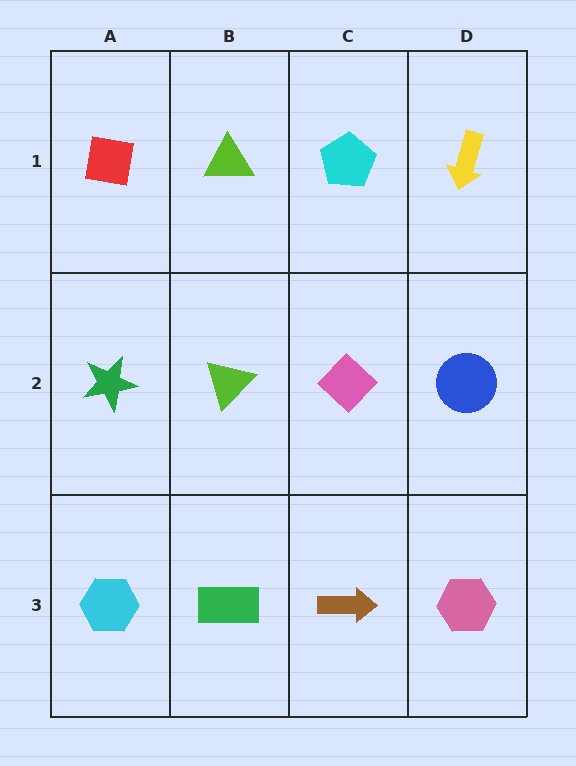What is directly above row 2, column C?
A cyan pentagon.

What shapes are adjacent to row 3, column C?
A pink diamond (row 2, column C), a green rectangle (row 3, column B), a pink hexagon (row 3, column D).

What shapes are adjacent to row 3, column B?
A lime triangle (row 2, column B), a cyan hexagon (row 3, column A), a brown arrow (row 3, column C).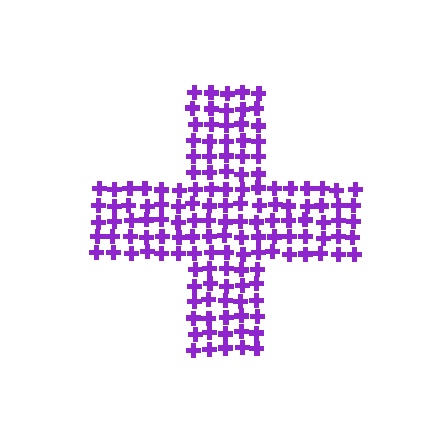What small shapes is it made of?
It is made of small crosses.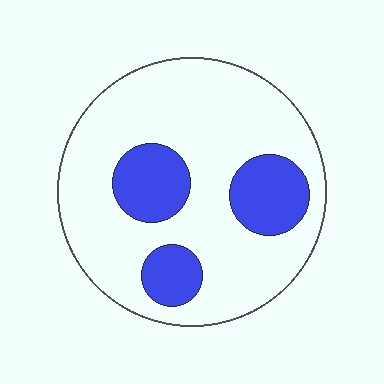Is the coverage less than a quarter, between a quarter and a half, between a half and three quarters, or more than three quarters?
Less than a quarter.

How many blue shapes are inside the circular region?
3.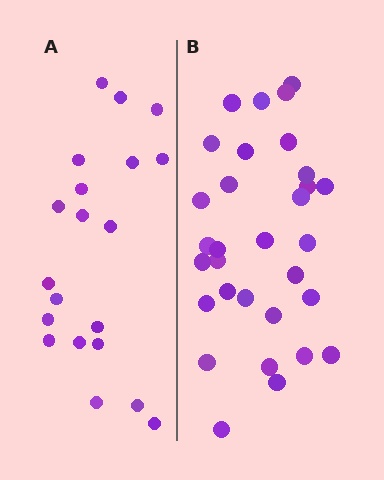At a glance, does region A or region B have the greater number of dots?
Region B (the right region) has more dots.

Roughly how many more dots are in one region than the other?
Region B has roughly 12 or so more dots than region A.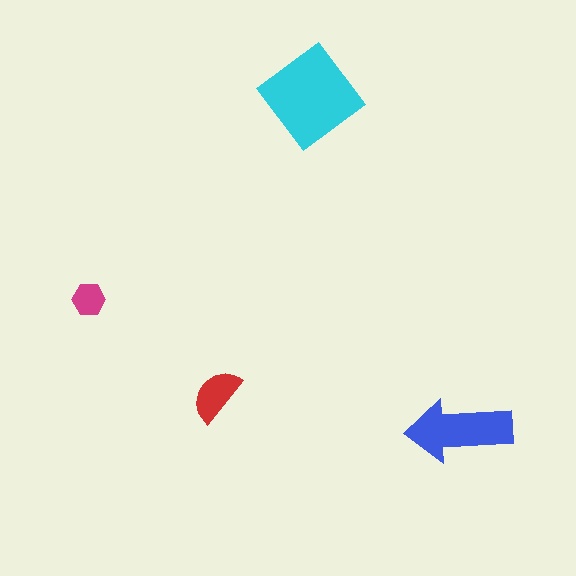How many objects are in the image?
There are 4 objects in the image.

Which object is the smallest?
The magenta hexagon.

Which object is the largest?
The cyan diamond.